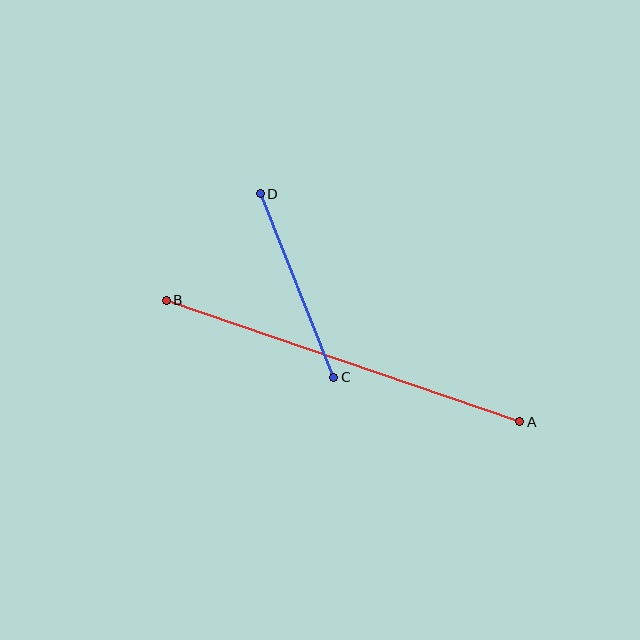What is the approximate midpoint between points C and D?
The midpoint is at approximately (297, 286) pixels.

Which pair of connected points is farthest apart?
Points A and B are farthest apart.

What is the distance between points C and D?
The distance is approximately 197 pixels.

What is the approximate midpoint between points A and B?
The midpoint is at approximately (343, 361) pixels.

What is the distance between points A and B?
The distance is approximately 374 pixels.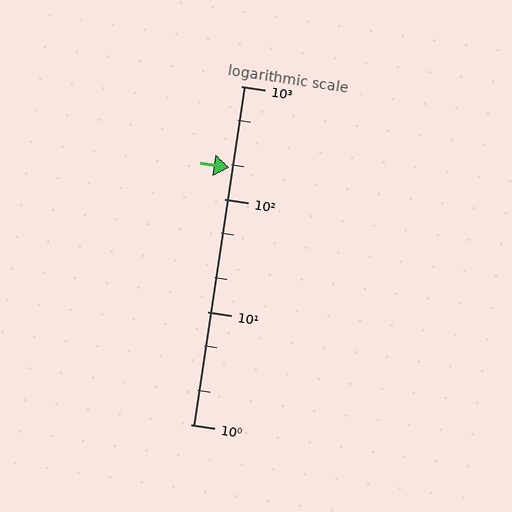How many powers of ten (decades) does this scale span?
The scale spans 3 decades, from 1 to 1000.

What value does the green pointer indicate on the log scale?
The pointer indicates approximately 190.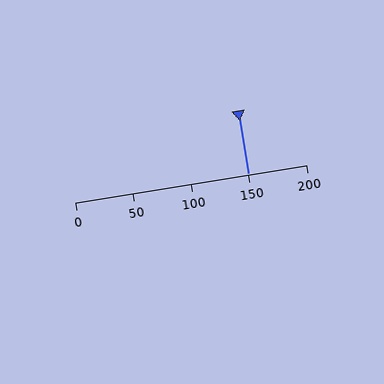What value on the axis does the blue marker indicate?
The marker indicates approximately 150.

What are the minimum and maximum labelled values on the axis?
The axis runs from 0 to 200.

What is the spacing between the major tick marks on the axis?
The major ticks are spaced 50 apart.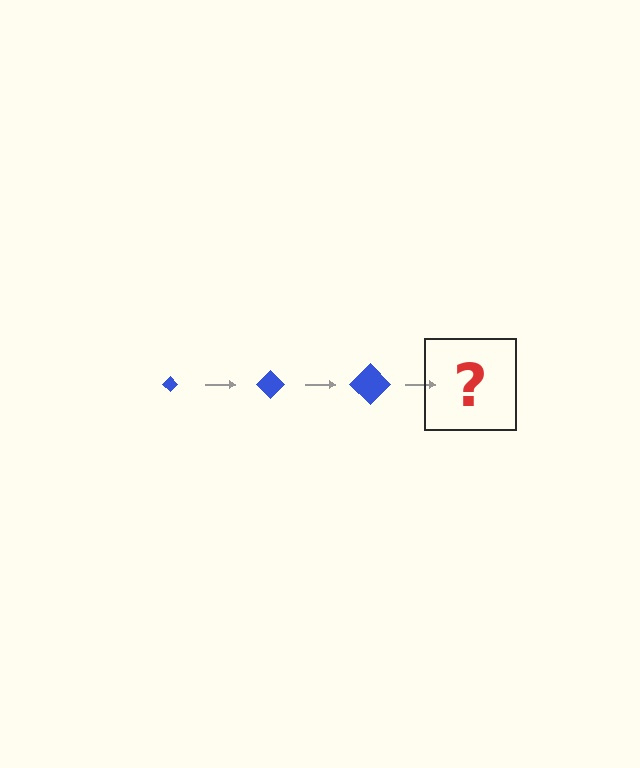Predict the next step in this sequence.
The next step is a blue diamond, larger than the previous one.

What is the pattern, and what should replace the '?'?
The pattern is that the diamond gets progressively larger each step. The '?' should be a blue diamond, larger than the previous one.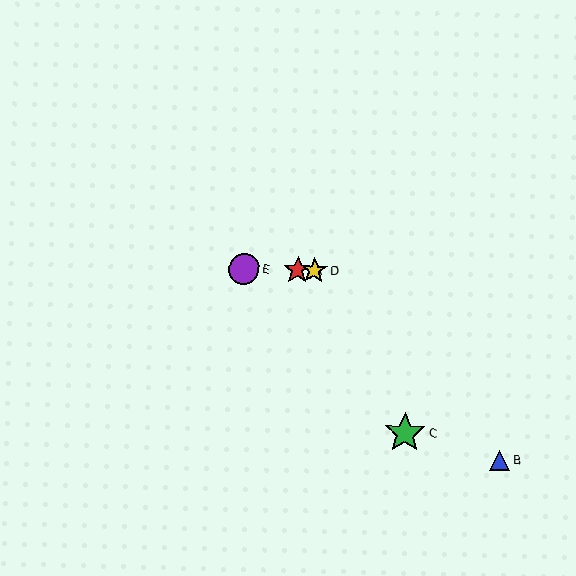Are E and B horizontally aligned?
No, E is at y≈269 and B is at y≈460.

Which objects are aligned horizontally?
Objects A, D, E are aligned horizontally.